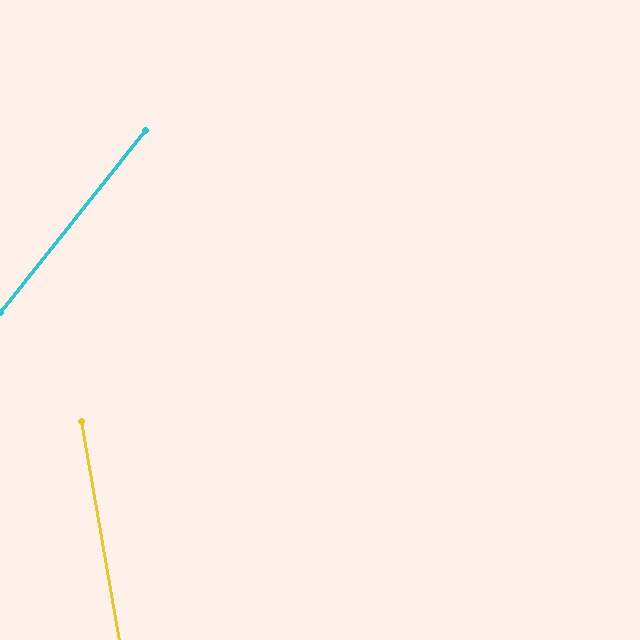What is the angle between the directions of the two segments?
Approximately 48 degrees.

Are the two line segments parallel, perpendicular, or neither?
Neither parallel nor perpendicular — they differ by about 48°.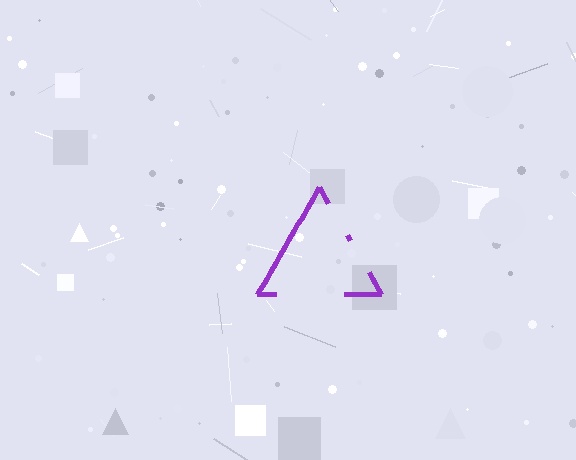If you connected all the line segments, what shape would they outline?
They would outline a triangle.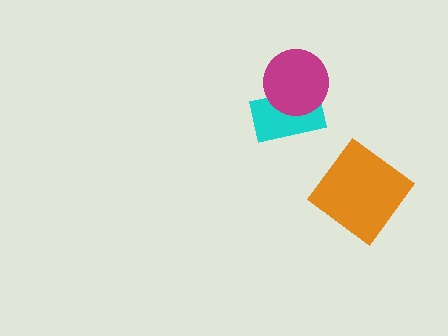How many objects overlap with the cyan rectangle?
1 object overlaps with the cyan rectangle.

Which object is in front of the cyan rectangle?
The magenta circle is in front of the cyan rectangle.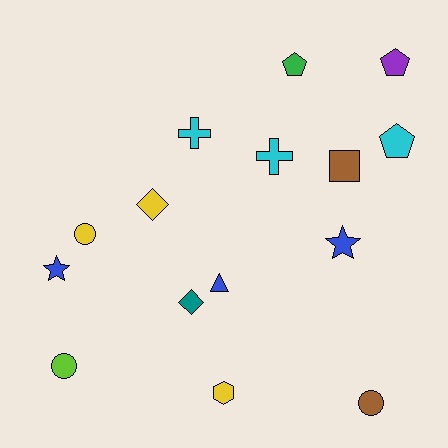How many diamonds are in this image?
There are 2 diamonds.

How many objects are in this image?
There are 15 objects.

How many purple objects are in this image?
There is 1 purple object.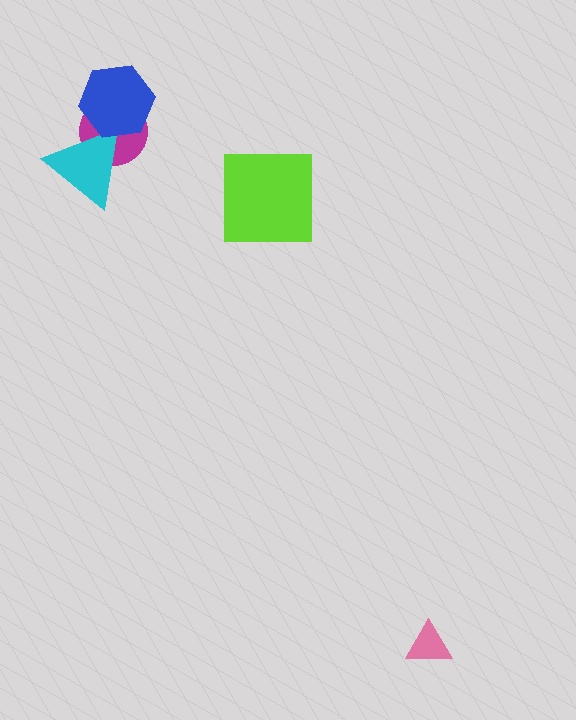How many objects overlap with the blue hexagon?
2 objects overlap with the blue hexagon.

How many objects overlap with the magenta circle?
2 objects overlap with the magenta circle.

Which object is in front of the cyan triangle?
The blue hexagon is in front of the cyan triangle.